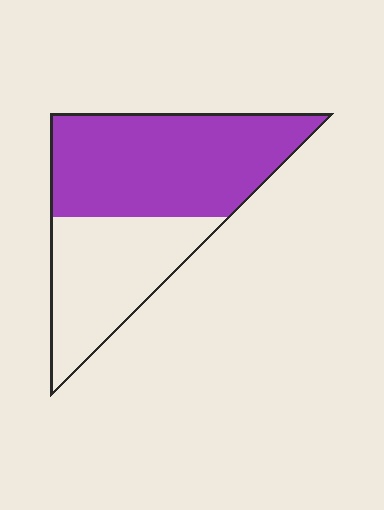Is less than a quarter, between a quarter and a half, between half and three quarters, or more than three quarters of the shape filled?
Between half and three quarters.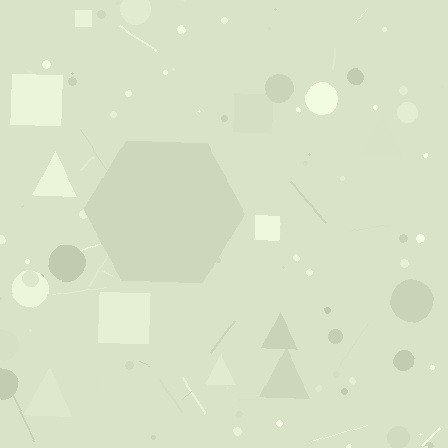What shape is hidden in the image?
A hexagon is hidden in the image.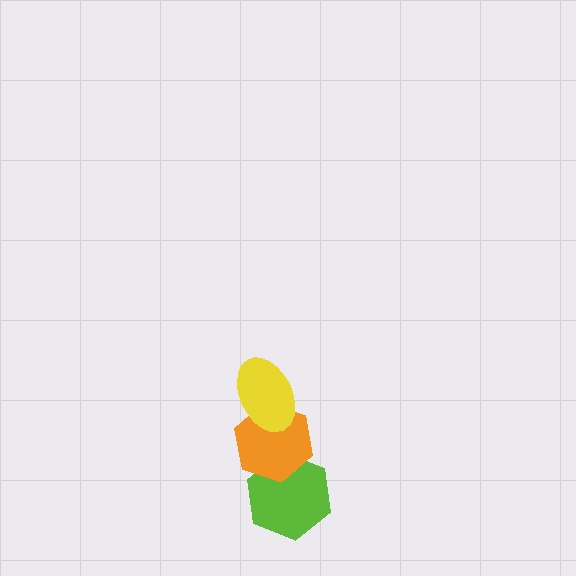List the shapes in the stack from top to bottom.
From top to bottom: the yellow ellipse, the orange hexagon, the lime hexagon.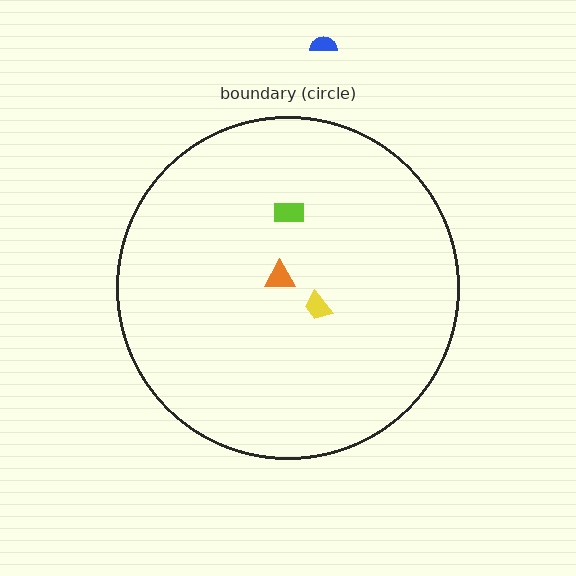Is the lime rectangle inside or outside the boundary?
Inside.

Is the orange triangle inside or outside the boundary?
Inside.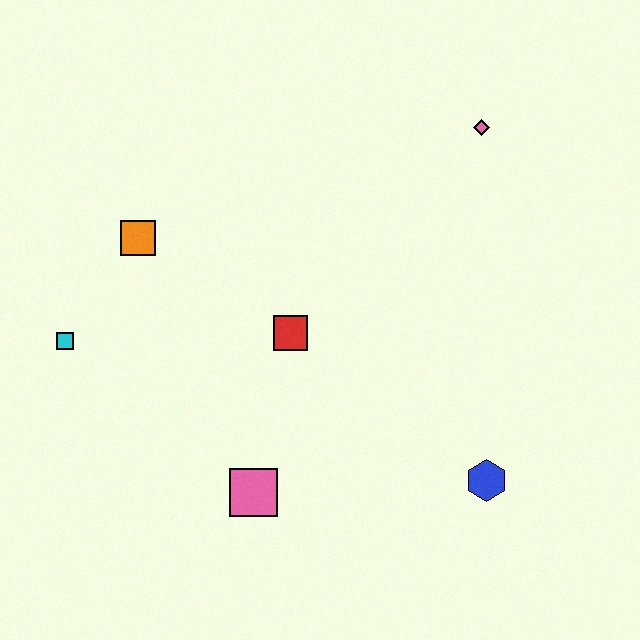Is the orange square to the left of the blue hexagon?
Yes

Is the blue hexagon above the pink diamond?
No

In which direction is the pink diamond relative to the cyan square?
The pink diamond is to the right of the cyan square.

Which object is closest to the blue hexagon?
The pink square is closest to the blue hexagon.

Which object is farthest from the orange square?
The blue hexagon is farthest from the orange square.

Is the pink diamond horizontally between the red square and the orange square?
No